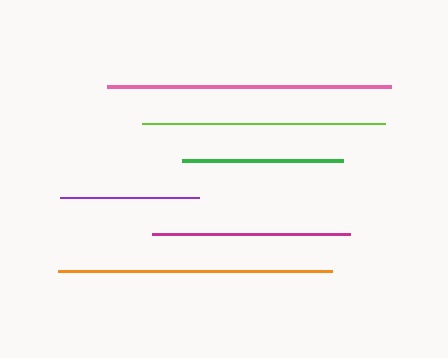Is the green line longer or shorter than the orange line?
The orange line is longer than the green line.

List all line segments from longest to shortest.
From longest to shortest: pink, orange, lime, magenta, green, purple.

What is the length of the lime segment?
The lime segment is approximately 243 pixels long.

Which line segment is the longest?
The pink line is the longest at approximately 284 pixels.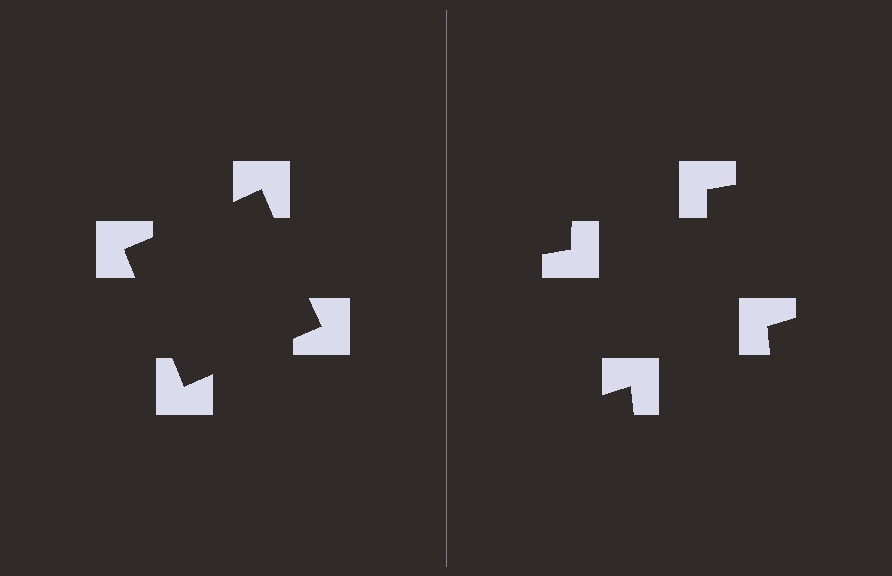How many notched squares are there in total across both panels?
8 — 4 on each side.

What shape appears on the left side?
An illusory square.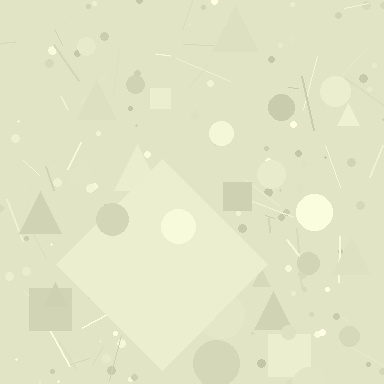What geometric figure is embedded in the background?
A diamond is embedded in the background.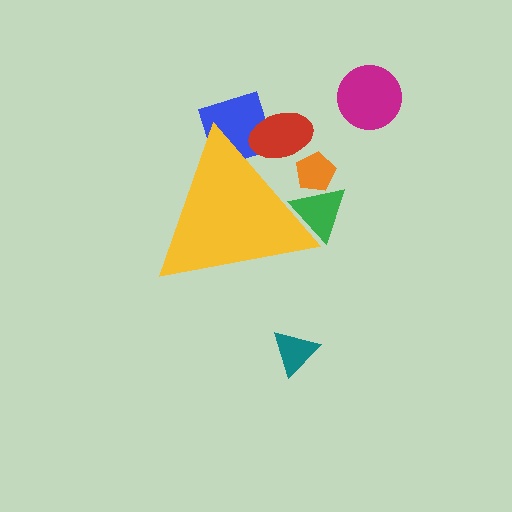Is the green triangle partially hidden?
Yes, the green triangle is partially hidden behind the yellow triangle.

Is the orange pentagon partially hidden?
Yes, the orange pentagon is partially hidden behind the yellow triangle.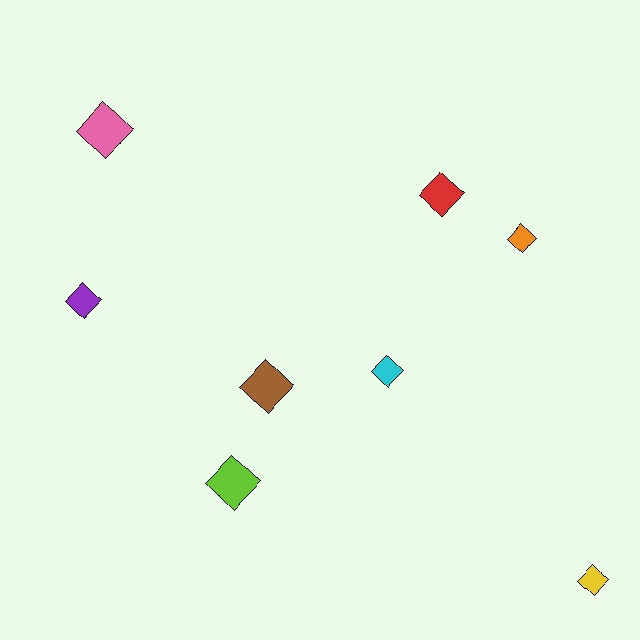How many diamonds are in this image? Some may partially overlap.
There are 8 diamonds.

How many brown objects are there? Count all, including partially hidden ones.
There is 1 brown object.